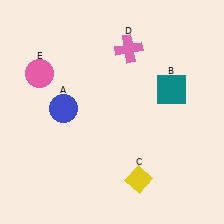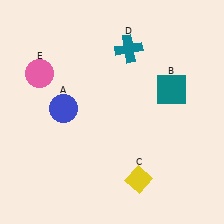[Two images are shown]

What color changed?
The cross (D) changed from pink in Image 1 to teal in Image 2.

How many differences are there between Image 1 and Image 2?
There is 1 difference between the two images.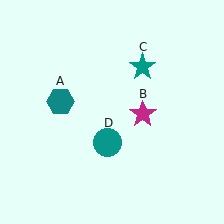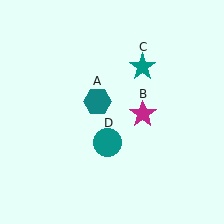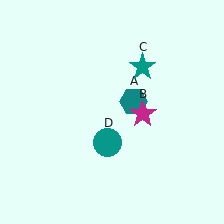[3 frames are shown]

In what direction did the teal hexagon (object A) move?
The teal hexagon (object A) moved right.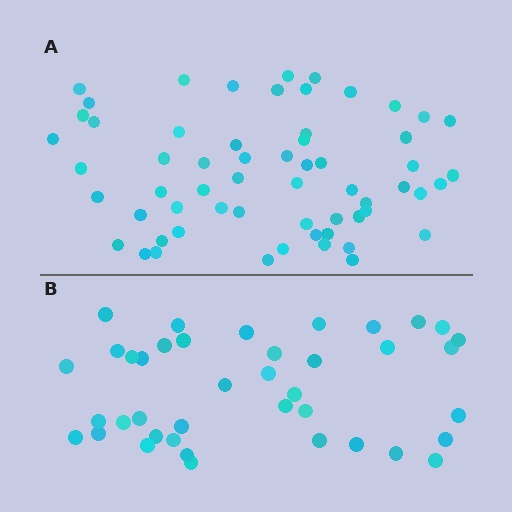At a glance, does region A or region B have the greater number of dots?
Region A (the top region) has more dots.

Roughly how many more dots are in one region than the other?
Region A has approximately 20 more dots than region B.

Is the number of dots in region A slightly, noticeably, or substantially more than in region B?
Region A has substantially more. The ratio is roughly 1.5 to 1.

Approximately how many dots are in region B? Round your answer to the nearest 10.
About 40 dots.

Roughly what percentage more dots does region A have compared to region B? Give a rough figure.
About 50% more.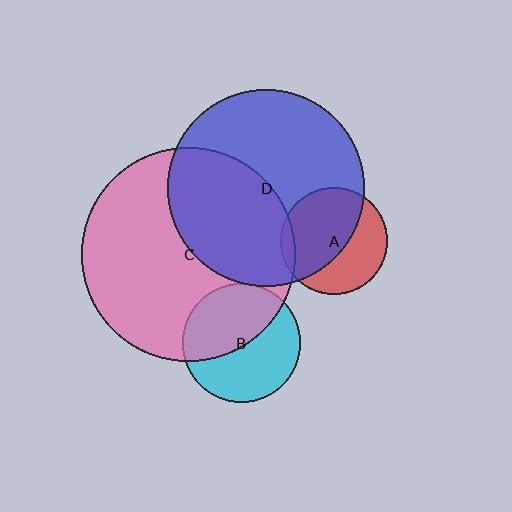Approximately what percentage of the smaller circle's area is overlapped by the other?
Approximately 60%.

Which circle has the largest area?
Circle C (pink).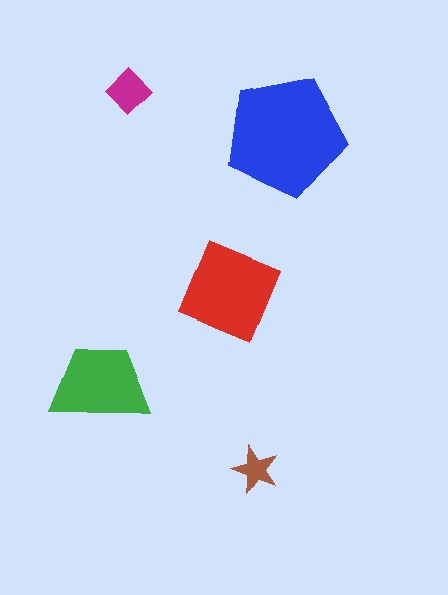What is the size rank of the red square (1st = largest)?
2nd.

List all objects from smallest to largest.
The brown star, the magenta diamond, the green trapezoid, the red square, the blue pentagon.